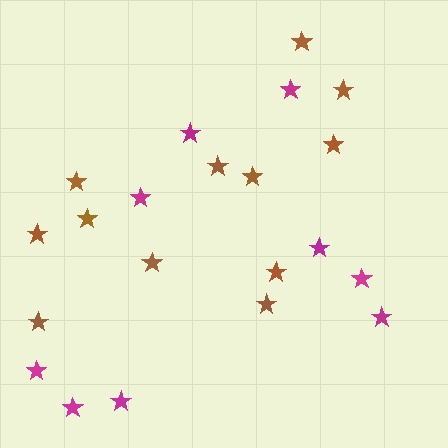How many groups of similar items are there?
There are 2 groups: one group of magenta stars (9) and one group of brown stars (12).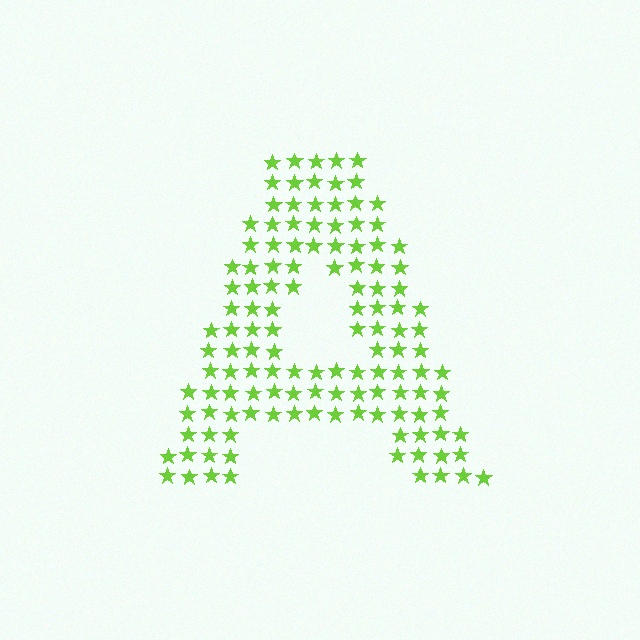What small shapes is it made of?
It is made of small stars.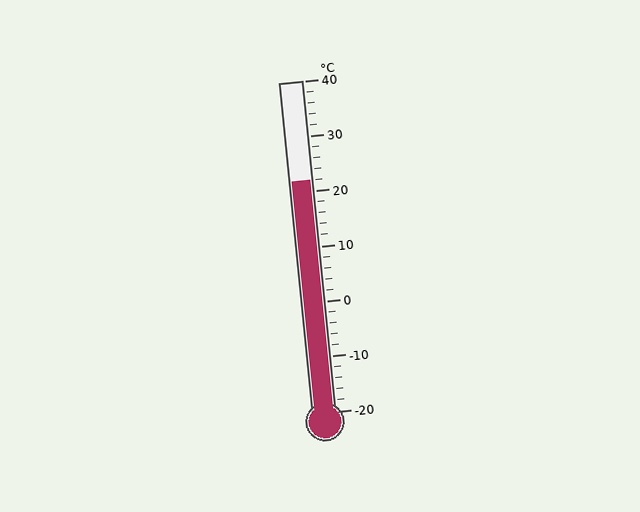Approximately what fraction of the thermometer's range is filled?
The thermometer is filled to approximately 70% of its range.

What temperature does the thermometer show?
The thermometer shows approximately 22°C.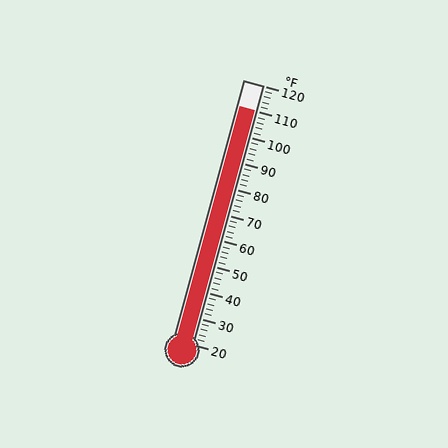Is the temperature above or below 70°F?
The temperature is above 70°F.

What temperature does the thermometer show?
The thermometer shows approximately 110°F.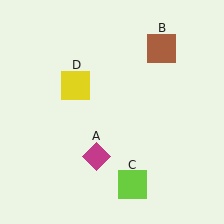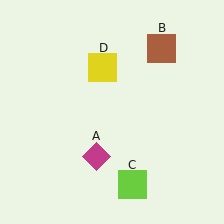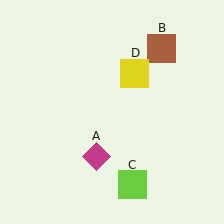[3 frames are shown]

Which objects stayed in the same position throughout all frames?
Magenta diamond (object A) and brown square (object B) and lime square (object C) remained stationary.